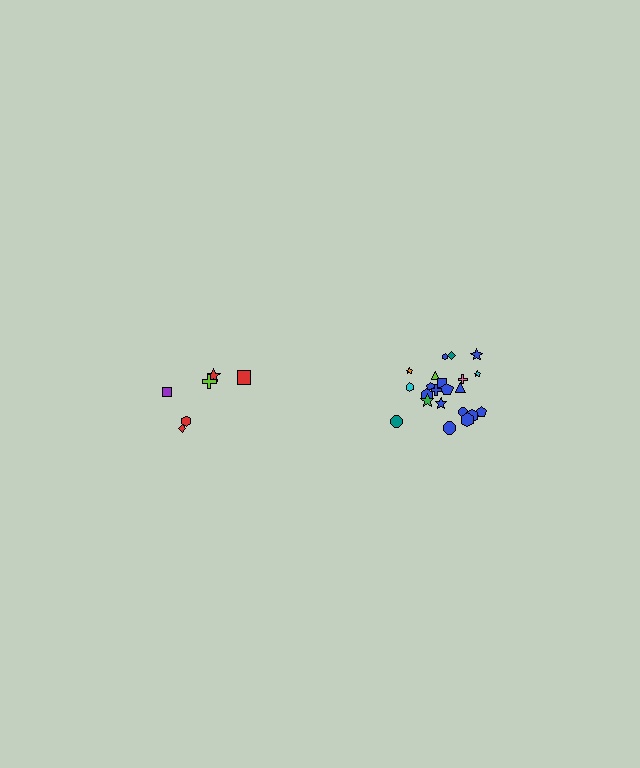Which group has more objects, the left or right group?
The right group.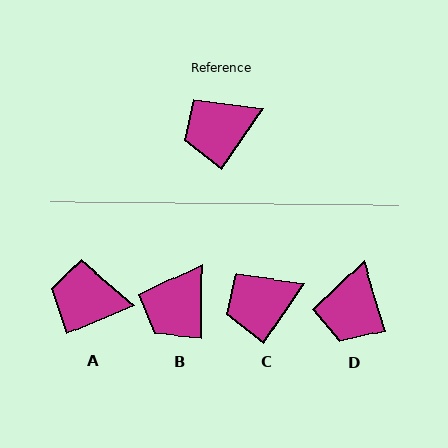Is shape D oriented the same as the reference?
No, it is off by about 52 degrees.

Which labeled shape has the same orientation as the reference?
C.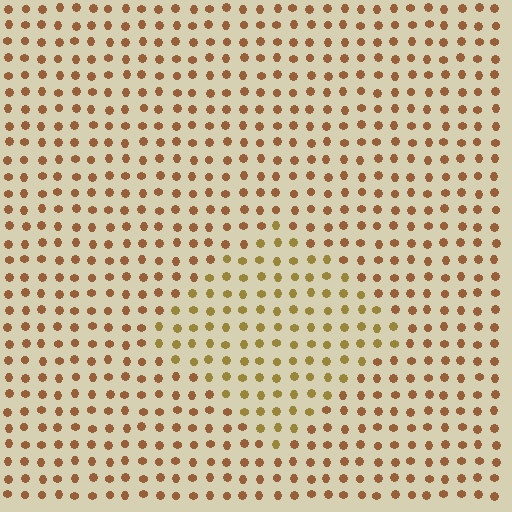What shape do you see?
I see a diamond.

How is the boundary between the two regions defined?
The boundary is defined purely by a slight shift in hue (about 26 degrees). Spacing, size, and orientation are identical on both sides.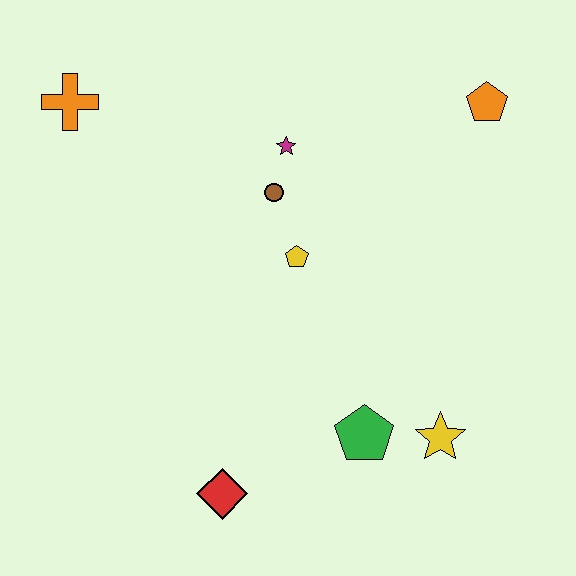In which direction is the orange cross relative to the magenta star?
The orange cross is to the left of the magenta star.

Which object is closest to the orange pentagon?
The magenta star is closest to the orange pentagon.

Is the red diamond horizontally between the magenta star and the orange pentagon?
No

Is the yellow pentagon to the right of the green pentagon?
No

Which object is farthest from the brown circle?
The red diamond is farthest from the brown circle.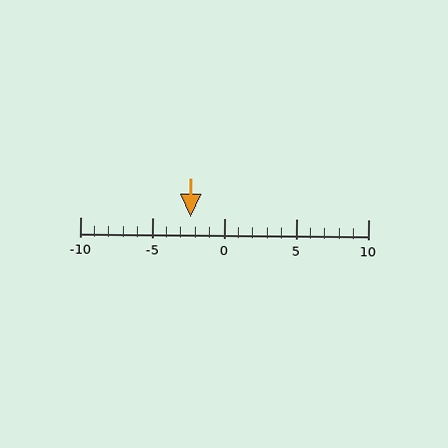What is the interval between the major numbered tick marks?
The major tick marks are spaced 5 units apart.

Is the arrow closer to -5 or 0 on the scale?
The arrow is closer to 0.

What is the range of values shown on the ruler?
The ruler shows values from -10 to 10.